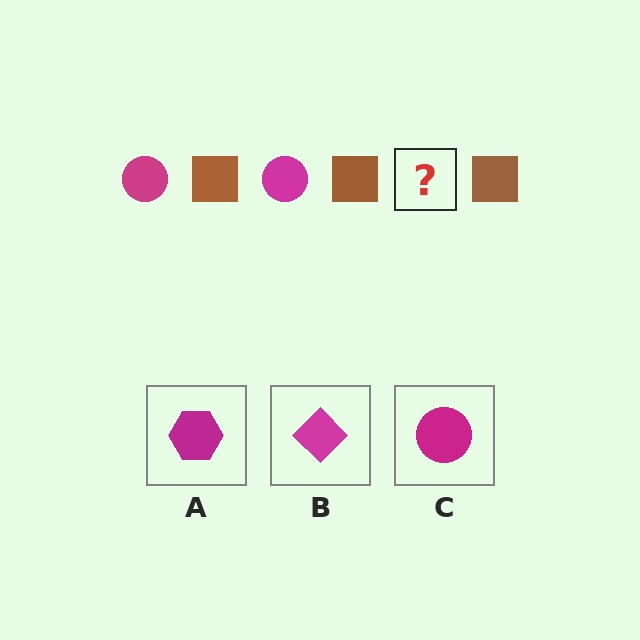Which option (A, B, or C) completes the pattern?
C.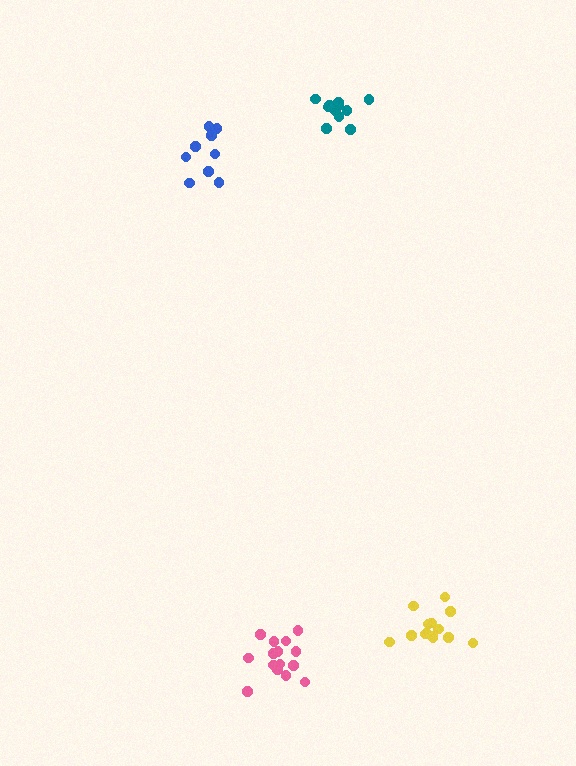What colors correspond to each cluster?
The clusters are colored: yellow, blue, pink, teal.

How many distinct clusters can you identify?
There are 4 distinct clusters.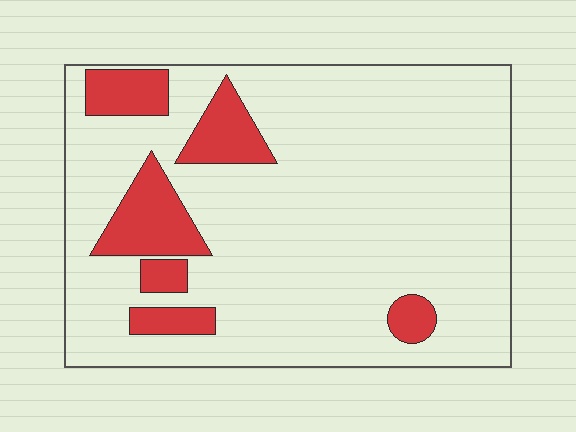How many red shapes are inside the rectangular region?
6.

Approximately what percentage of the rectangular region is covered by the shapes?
Approximately 15%.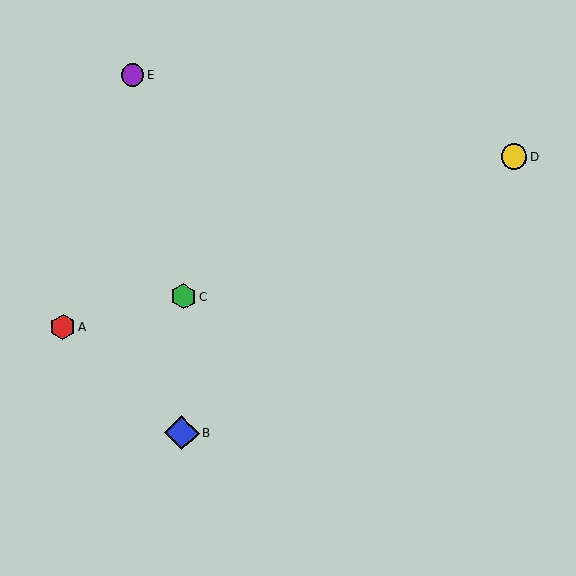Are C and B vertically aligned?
Yes, both are at x≈184.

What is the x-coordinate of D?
Object D is at x≈514.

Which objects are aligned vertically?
Objects B, C are aligned vertically.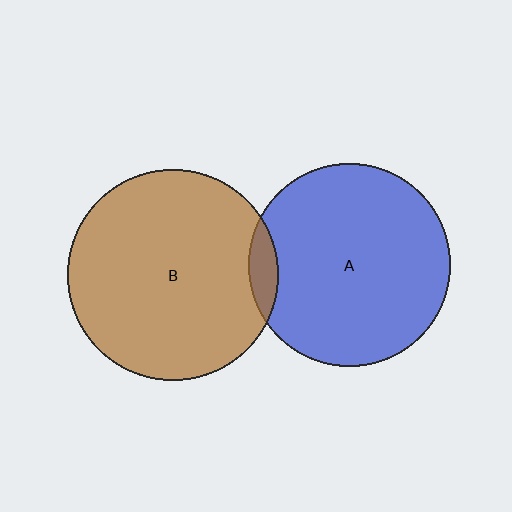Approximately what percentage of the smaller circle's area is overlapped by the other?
Approximately 5%.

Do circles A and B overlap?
Yes.